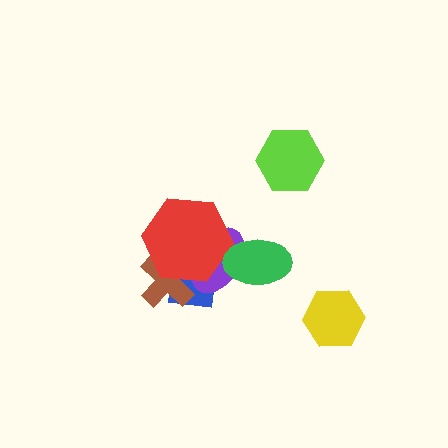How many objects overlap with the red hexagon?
3 objects overlap with the red hexagon.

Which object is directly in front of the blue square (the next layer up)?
The purple ellipse is directly in front of the blue square.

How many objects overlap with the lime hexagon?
0 objects overlap with the lime hexagon.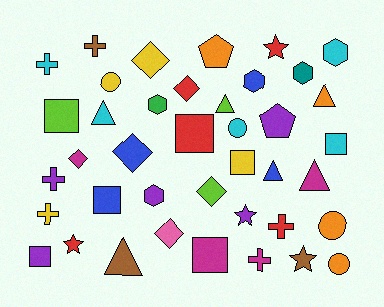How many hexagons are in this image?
There are 5 hexagons.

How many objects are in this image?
There are 40 objects.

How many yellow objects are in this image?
There are 4 yellow objects.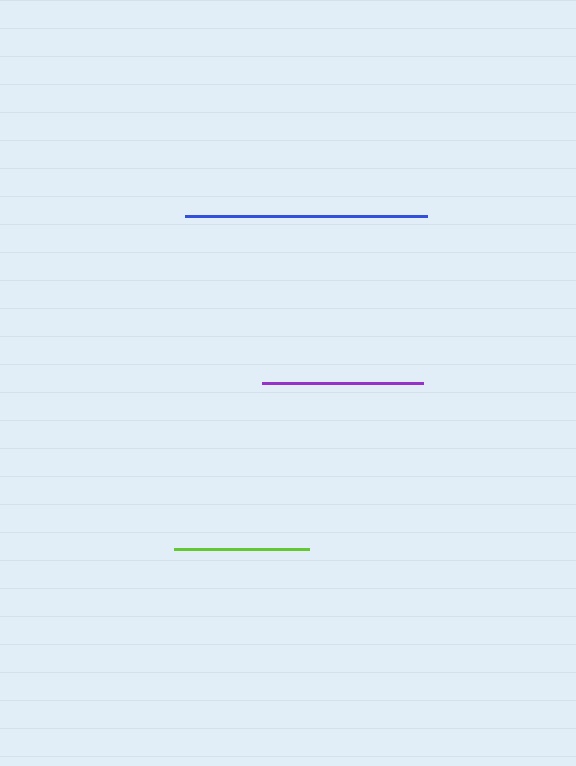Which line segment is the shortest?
The lime line is the shortest at approximately 136 pixels.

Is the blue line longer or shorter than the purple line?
The blue line is longer than the purple line.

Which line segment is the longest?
The blue line is the longest at approximately 242 pixels.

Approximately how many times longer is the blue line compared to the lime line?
The blue line is approximately 1.8 times the length of the lime line.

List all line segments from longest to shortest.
From longest to shortest: blue, purple, lime.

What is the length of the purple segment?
The purple segment is approximately 161 pixels long.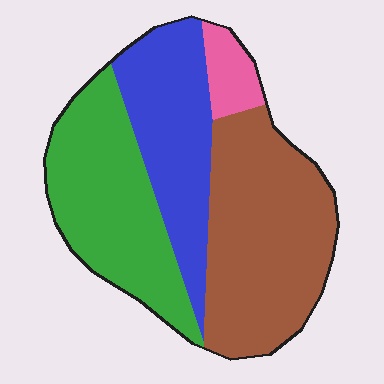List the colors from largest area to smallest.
From largest to smallest: brown, green, blue, pink.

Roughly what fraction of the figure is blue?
Blue takes up between a sixth and a third of the figure.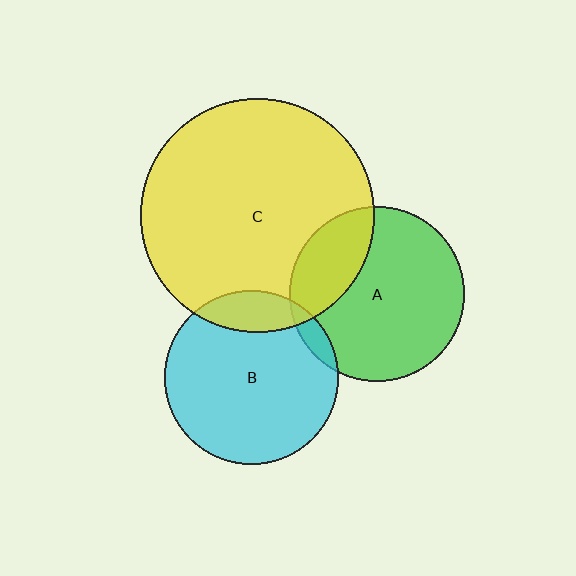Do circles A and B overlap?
Yes.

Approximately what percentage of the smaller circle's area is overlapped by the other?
Approximately 5%.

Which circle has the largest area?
Circle C (yellow).